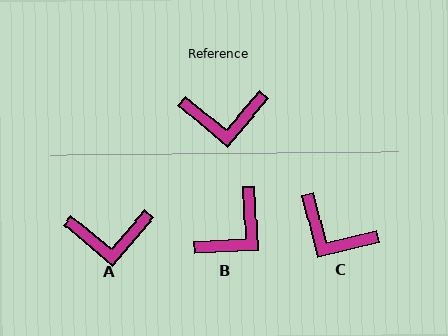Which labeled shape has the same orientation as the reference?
A.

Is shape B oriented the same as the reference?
No, it is off by about 44 degrees.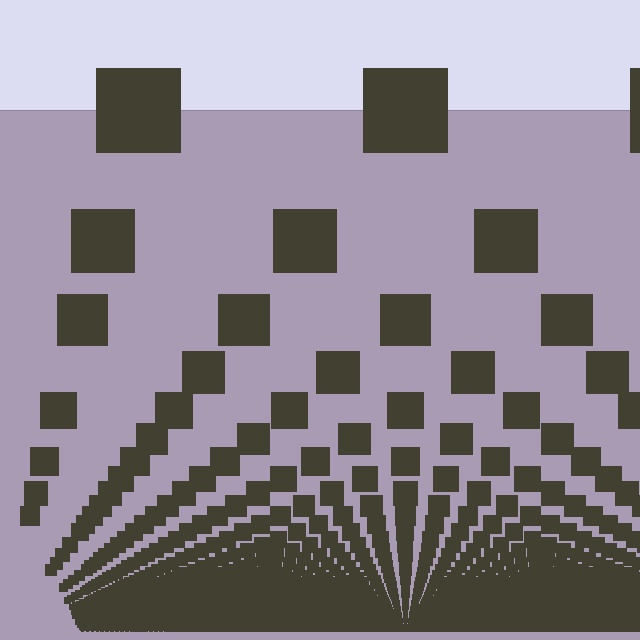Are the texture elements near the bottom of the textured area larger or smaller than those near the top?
Smaller. The gradient is inverted — elements near the bottom are smaller and denser.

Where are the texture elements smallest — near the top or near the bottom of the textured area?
Near the bottom.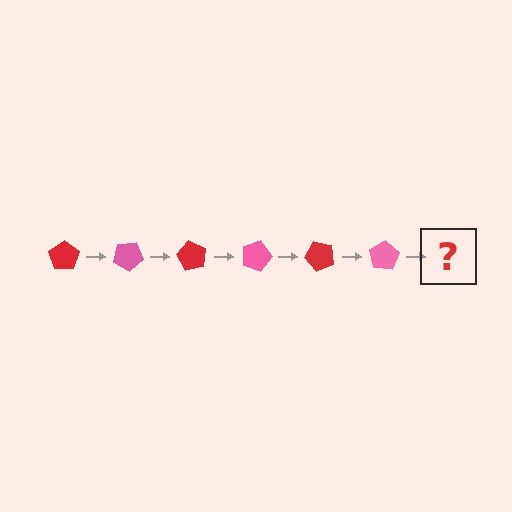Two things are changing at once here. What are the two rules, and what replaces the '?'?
The two rules are that it rotates 30 degrees each step and the color cycles through red and pink. The '?' should be a red pentagon, rotated 180 degrees from the start.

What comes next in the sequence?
The next element should be a red pentagon, rotated 180 degrees from the start.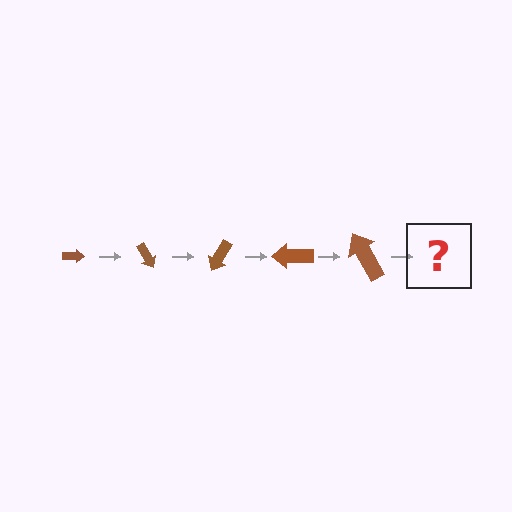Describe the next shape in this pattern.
It should be an arrow, larger than the previous one and rotated 300 degrees from the start.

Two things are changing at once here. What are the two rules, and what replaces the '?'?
The two rules are that the arrow grows larger each step and it rotates 60 degrees each step. The '?' should be an arrow, larger than the previous one and rotated 300 degrees from the start.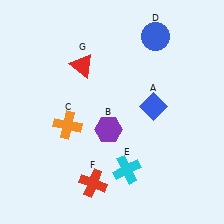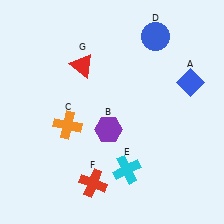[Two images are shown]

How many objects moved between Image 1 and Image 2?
1 object moved between the two images.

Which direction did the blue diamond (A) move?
The blue diamond (A) moved right.